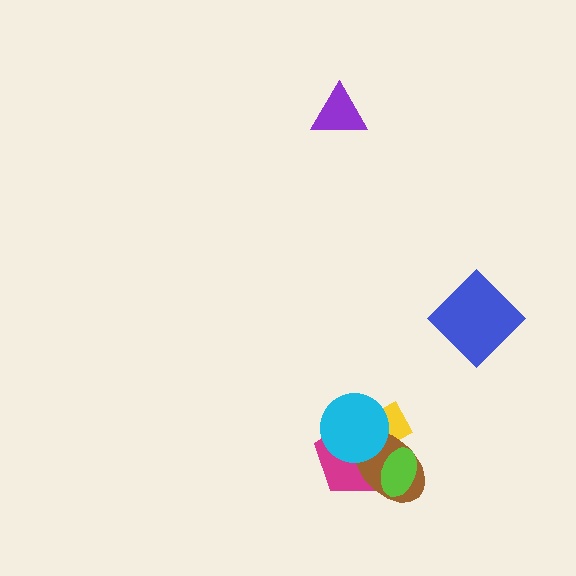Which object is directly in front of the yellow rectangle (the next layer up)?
The brown ellipse is directly in front of the yellow rectangle.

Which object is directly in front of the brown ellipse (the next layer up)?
The lime ellipse is directly in front of the brown ellipse.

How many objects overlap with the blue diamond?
0 objects overlap with the blue diamond.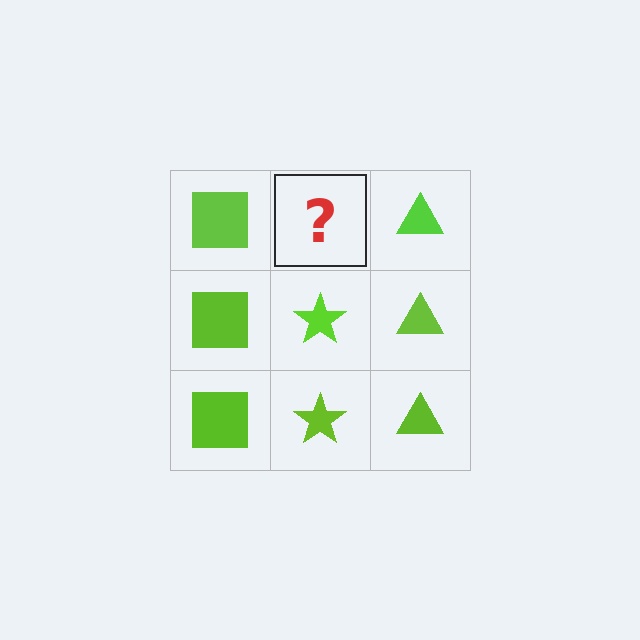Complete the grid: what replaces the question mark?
The question mark should be replaced with a lime star.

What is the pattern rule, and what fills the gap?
The rule is that each column has a consistent shape. The gap should be filled with a lime star.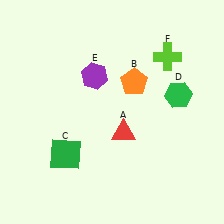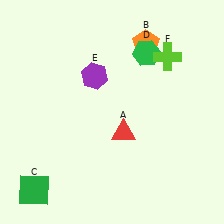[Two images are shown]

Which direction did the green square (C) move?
The green square (C) moved down.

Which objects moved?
The objects that moved are: the orange pentagon (B), the green square (C), the green hexagon (D).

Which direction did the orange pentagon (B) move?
The orange pentagon (B) moved up.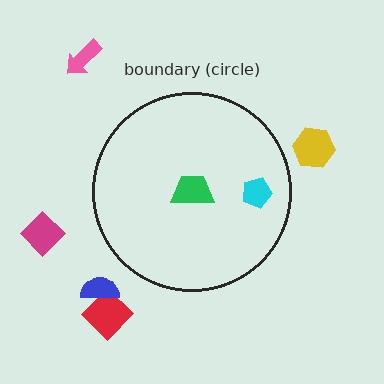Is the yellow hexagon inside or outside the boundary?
Outside.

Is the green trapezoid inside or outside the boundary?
Inside.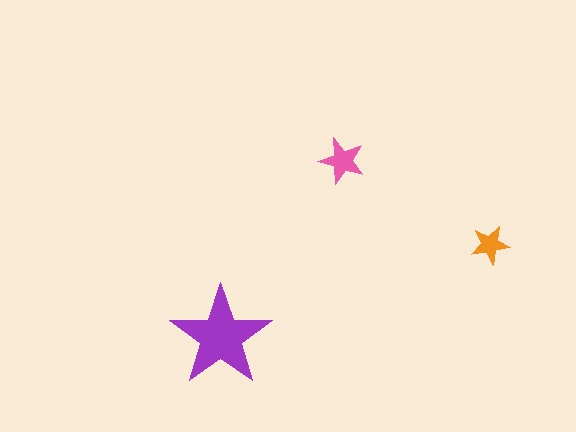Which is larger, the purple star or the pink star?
The purple one.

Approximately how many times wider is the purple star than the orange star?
About 2.5 times wider.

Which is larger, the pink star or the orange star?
The pink one.